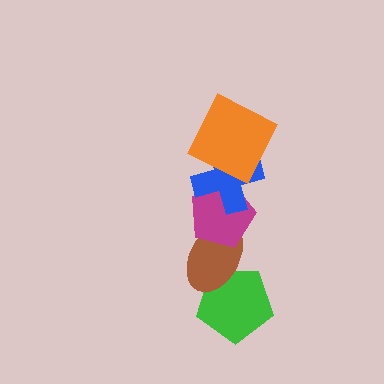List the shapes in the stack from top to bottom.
From top to bottom: the orange square, the blue cross, the magenta pentagon, the brown ellipse, the green pentagon.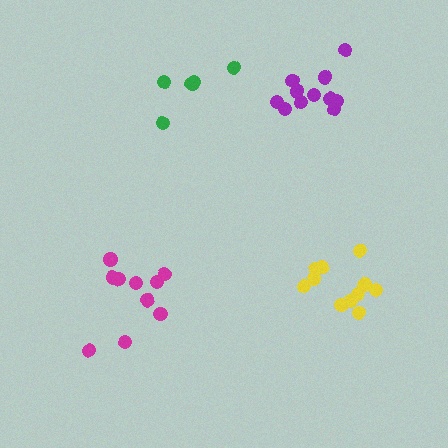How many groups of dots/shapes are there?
There are 4 groups.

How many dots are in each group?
Group 1: 5 dots, Group 2: 10 dots, Group 3: 11 dots, Group 4: 11 dots (37 total).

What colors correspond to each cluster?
The clusters are colored: green, magenta, yellow, purple.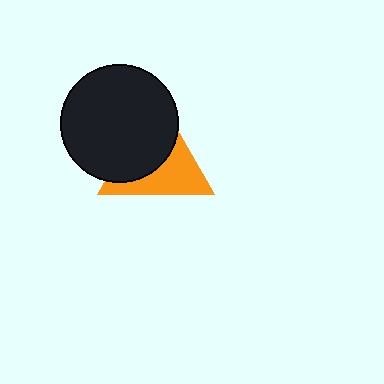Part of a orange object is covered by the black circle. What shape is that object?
It is a triangle.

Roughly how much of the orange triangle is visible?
About half of it is visible (roughly 48%).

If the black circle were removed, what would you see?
You would see the complete orange triangle.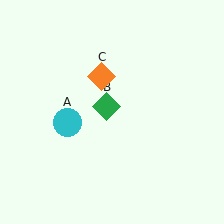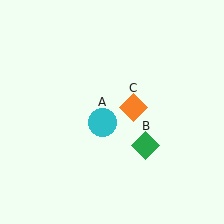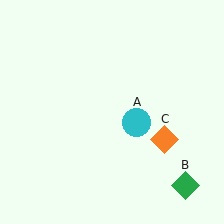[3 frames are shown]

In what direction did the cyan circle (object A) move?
The cyan circle (object A) moved right.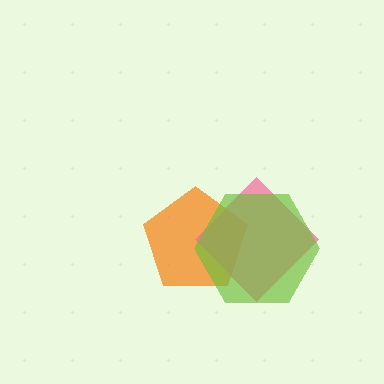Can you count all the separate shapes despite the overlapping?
Yes, there are 3 separate shapes.